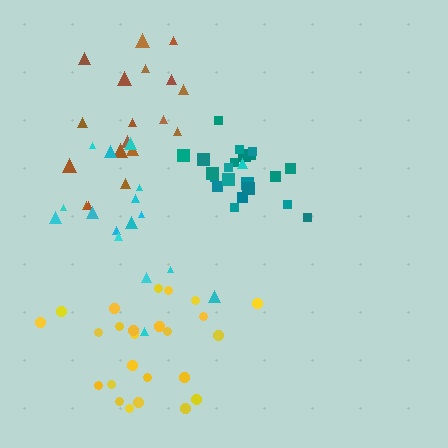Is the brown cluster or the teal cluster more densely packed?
Teal.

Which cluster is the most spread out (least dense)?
Cyan.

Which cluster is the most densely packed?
Teal.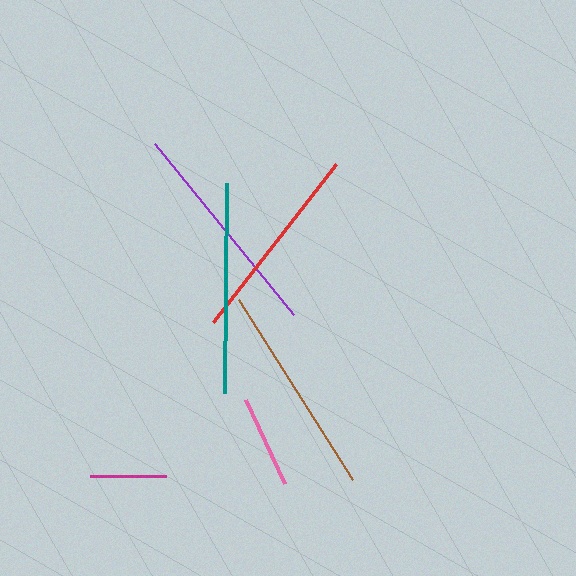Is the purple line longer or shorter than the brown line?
The purple line is longer than the brown line.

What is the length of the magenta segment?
The magenta segment is approximately 76 pixels long.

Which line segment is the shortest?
The magenta line is the shortest at approximately 76 pixels.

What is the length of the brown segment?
The brown segment is approximately 213 pixels long.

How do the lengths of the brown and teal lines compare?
The brown and teal lines are approximately the same length.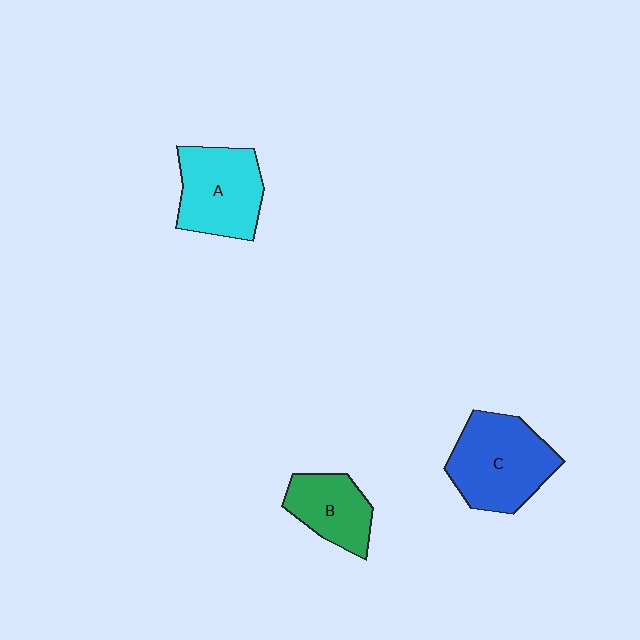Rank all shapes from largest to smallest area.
From largest to smallest: C (blue), A (cyan), B (green).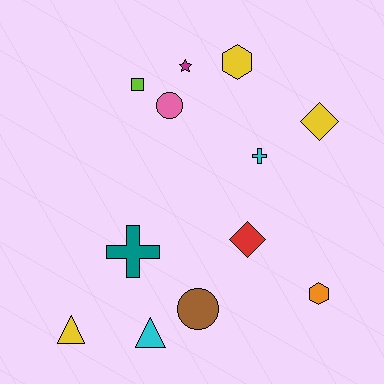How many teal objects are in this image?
There is 1 teal object.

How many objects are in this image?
There are 12 objects.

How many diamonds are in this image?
There are 2 diamonds.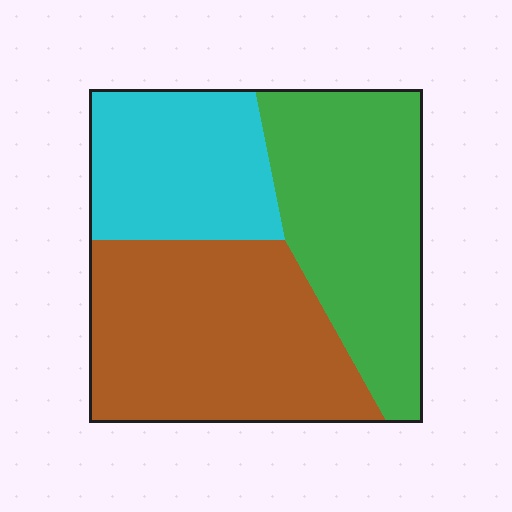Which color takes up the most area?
Brown, at roughly 40%.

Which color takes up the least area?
Cyan, at roughly 25%.